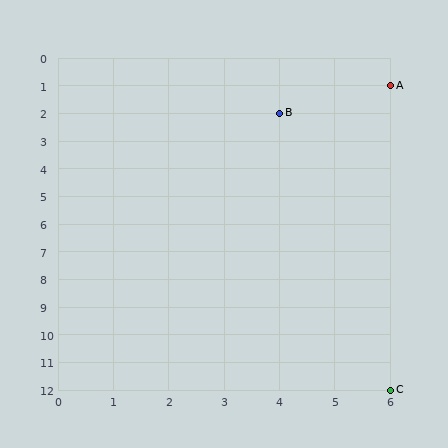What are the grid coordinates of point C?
Point C is at grid coordinates (6, 12).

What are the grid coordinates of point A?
Point A is at grid coordinates (6, 1).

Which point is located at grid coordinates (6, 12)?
Point C is at (6, 12).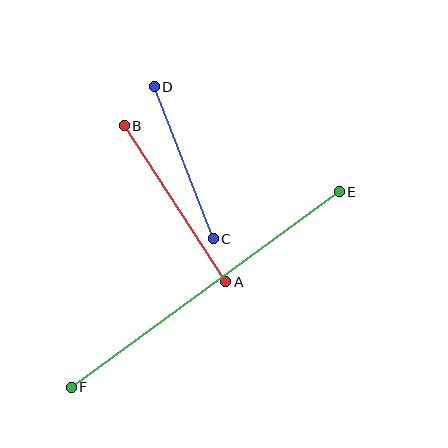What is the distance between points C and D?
The distance is approximately 163 pixels.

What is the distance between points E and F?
The distance is approximately 332 pixels.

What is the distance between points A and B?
The distance is approximately 186 pixels.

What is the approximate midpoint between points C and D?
The midpoint is at approximately (184, 163) pixels.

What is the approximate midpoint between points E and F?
The midpoint is at approximately (205, 290) pixels.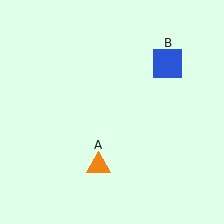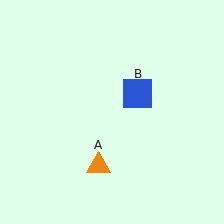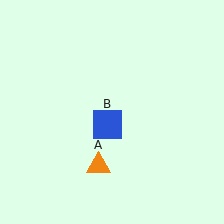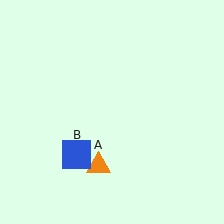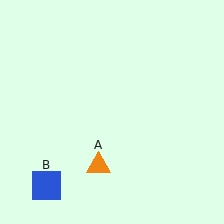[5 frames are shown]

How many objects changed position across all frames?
1 object changed position: blue square (object B).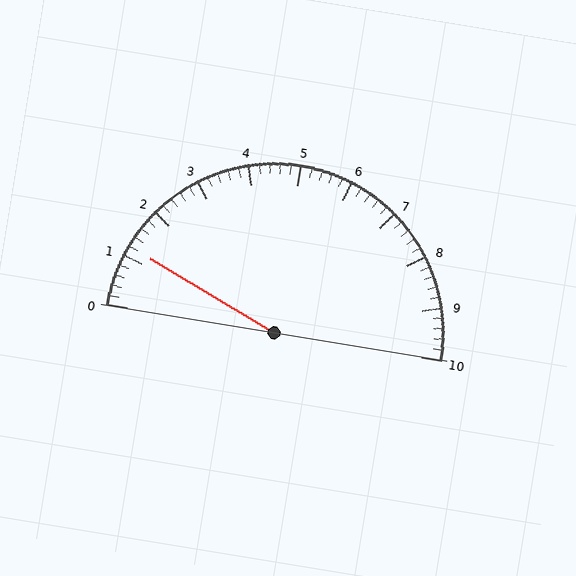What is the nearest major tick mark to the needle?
The nearest major tick mark is 1.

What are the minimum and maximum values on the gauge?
The gauge ranges from 0 to 10.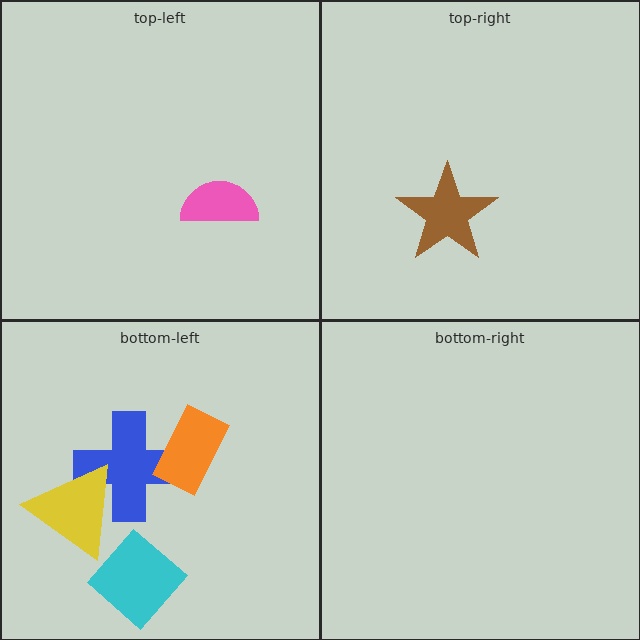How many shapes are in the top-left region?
1.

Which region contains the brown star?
The top-right region.